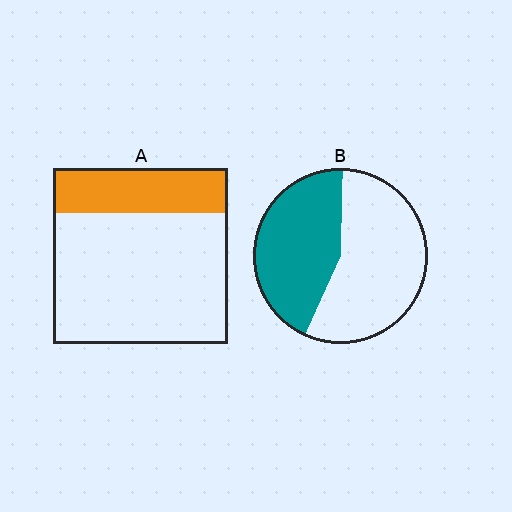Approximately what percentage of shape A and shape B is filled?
A is approximately 25% and B is approximately 45%.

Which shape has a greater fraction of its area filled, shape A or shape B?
Shape B.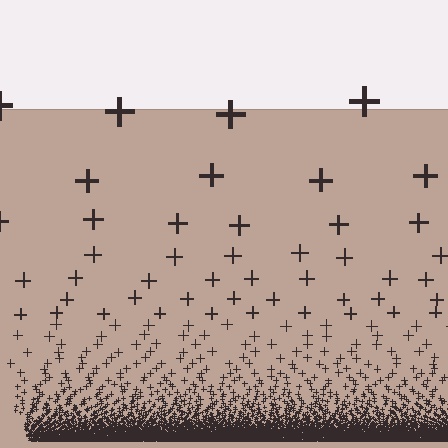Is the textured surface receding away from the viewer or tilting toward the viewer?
The surface appears to tilt toward the viewer. Texture elements get larger and sparser toward the top.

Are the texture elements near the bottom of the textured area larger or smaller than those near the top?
Smaller. The gradient is inverted — elements near the bottom are smaller and denser.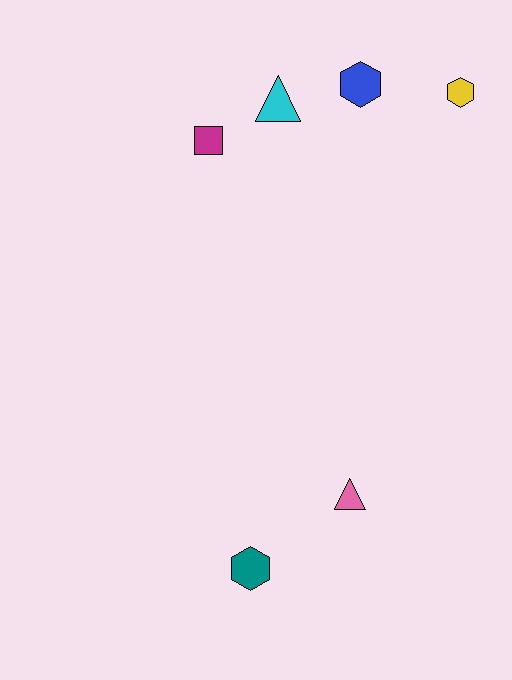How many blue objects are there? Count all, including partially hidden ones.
There is 1 blue object.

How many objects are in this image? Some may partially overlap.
There are 6 objects.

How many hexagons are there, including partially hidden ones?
There are 3 hexagons.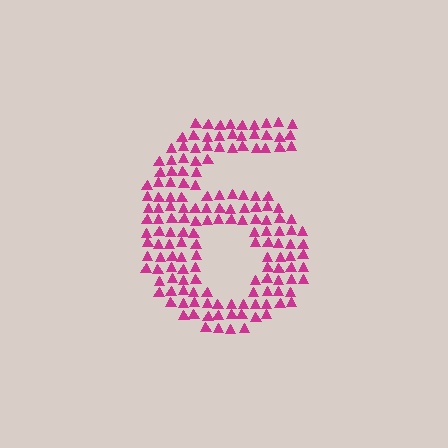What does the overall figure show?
The overall figure shows the digit 6.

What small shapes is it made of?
It is made of small triangles.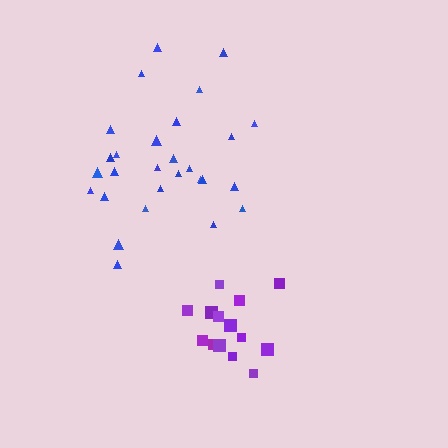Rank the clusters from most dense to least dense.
purple, blue.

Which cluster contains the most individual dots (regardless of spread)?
Blue (28).